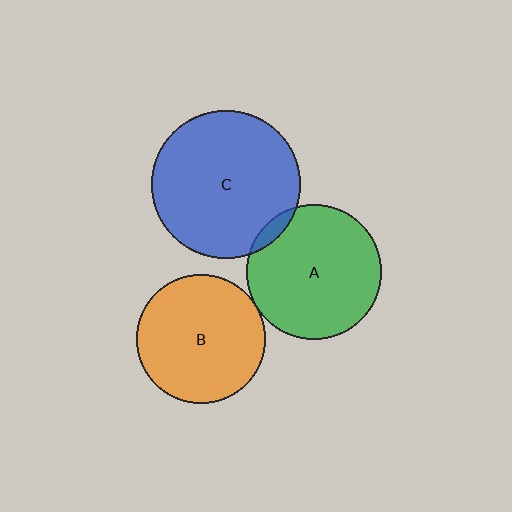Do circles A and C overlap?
Yes.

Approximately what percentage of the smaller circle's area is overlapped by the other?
Approximately 5%.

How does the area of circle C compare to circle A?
Approximately 1.2 times.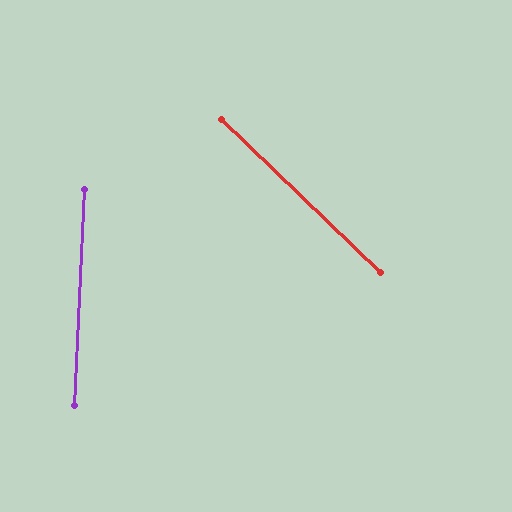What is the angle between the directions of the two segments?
Approximately 49 degrees.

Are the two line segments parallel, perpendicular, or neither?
Neither parallel nor perpendicular — they differ by about 49°.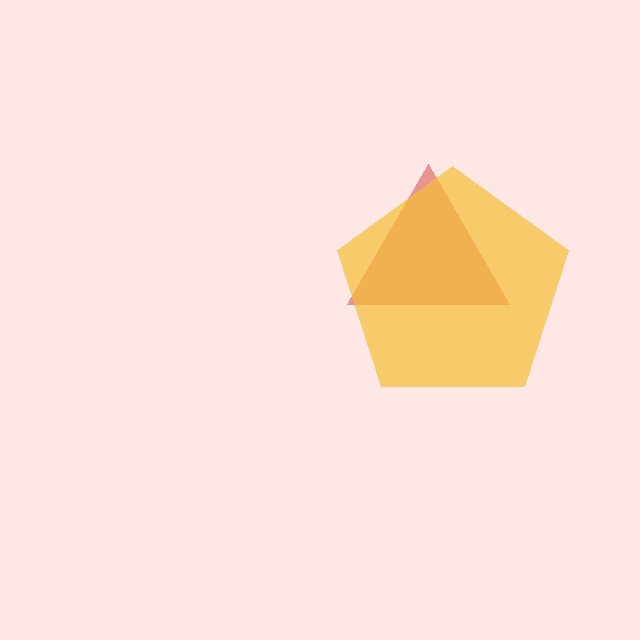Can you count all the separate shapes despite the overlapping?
Yes, there are 2 separate shapes.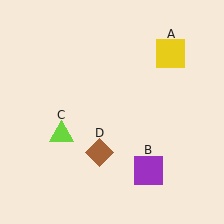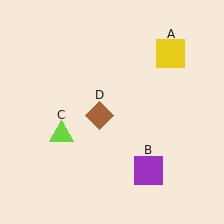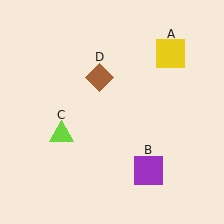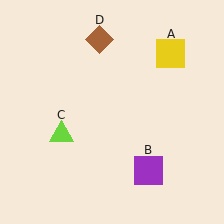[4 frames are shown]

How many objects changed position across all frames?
1 object changed position: brown diamond (object D).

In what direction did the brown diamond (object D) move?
The brown diamond (object D) moved up.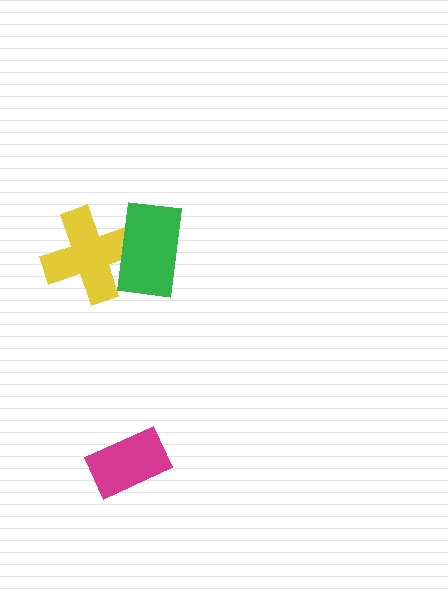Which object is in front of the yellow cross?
The green rectangle is in front of the yellow cross.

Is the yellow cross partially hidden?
Yes, it is partially covered by another shape.